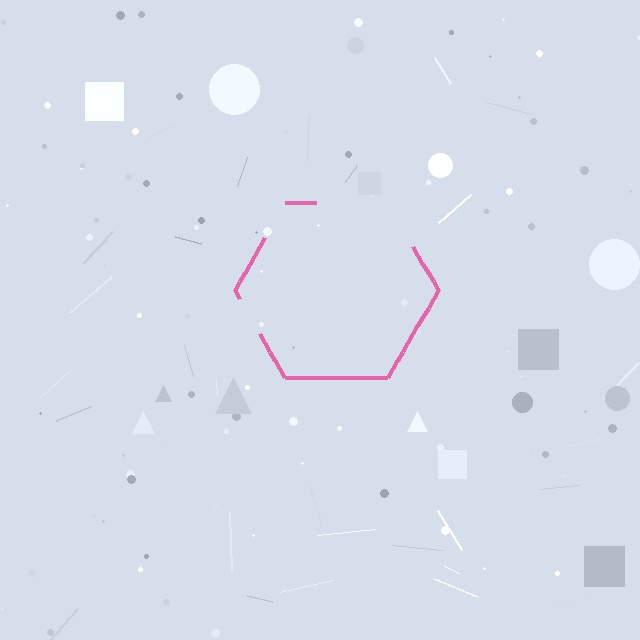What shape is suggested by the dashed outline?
The dashed outline suggests a hexagon.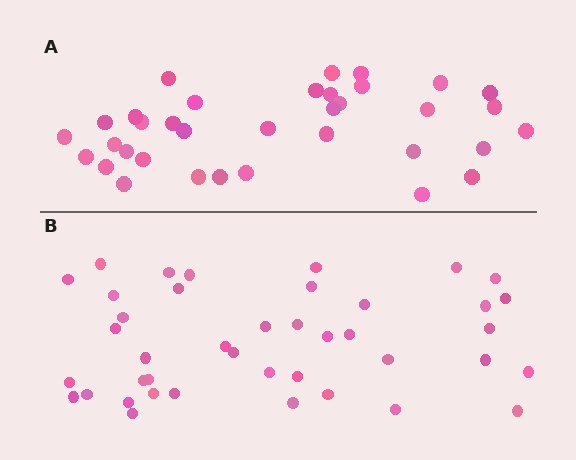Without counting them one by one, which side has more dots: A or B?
Region B (the bottom region) has more dots.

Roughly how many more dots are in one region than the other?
Region B has about 6 more dots than region A.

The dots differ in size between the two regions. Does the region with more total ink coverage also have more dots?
No. Region A has more total ink coverage because its dots are larger, but region B actually contains more individual dots. Total area can be misleading — the number of items is what matters here.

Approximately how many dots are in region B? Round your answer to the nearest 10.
About 40 dots. (The exact count is 41, which rounds to 40.)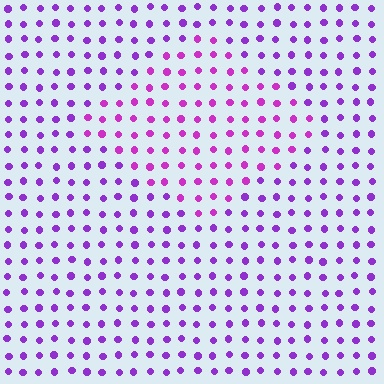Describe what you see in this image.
The image is filled with small purple elements in a uniform arrangement. A diamond-shaped region is visible where the elements are tinted to a slightly different hue, forming a subtle color boundary.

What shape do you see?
I see a diamond.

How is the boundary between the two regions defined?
The boundary is defined purely by a slight shift in hue (about 26 degrees). Spacing, size, and orientation are identical on both sides.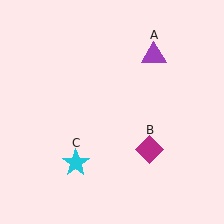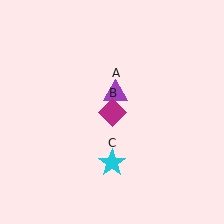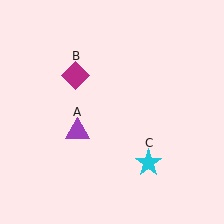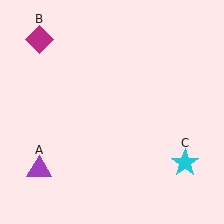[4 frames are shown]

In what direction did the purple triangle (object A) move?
The purple triangle (object A) moved down and to the left.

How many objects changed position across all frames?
3 objects changed position: purple triangle (object A), magenta diamond (object B), cyan star (object C).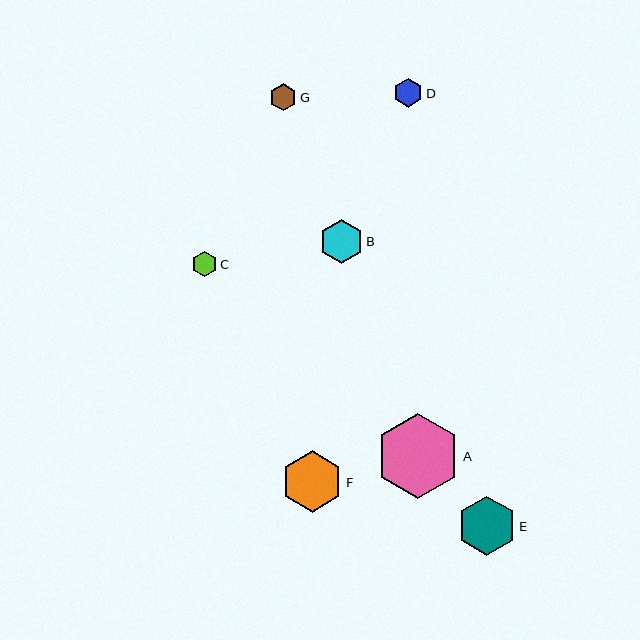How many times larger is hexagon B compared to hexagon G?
Hexagon B is approximately 1.6 times the size of hexagon G.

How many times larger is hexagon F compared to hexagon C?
Hexagon F is approximately 2.4 times the size of hexagon C.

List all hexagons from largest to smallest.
From largest to smallest: A, F, E, B, D, G, C.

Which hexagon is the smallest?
Hexagon C is the smallest with a size of approximately 25 pixels.